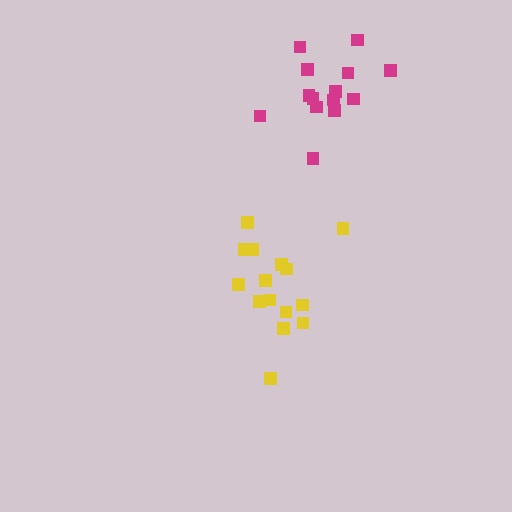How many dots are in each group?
Group 1: 14 dots, Group 2: 15 dots (29 total).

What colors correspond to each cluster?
The clusters are colored: magenta, yellow.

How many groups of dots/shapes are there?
There are 2 groups.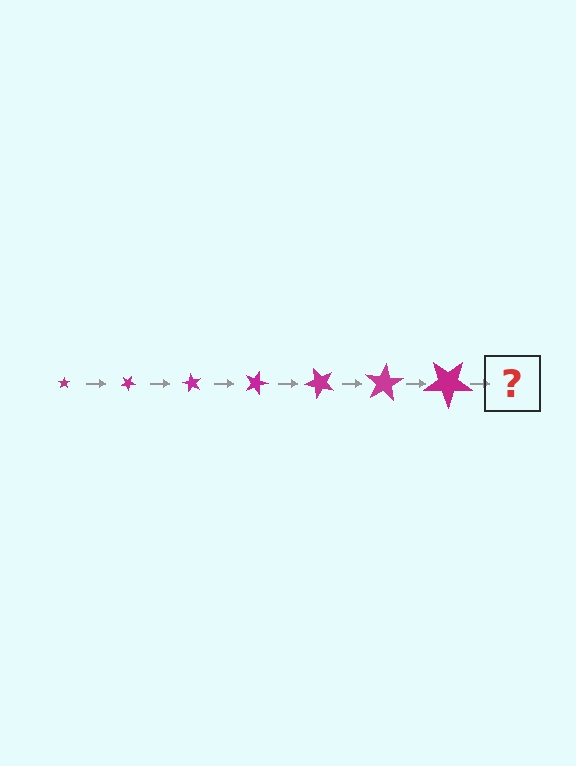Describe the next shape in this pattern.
It should be a star, larger than the previous one and rotated 210 degrees from the start.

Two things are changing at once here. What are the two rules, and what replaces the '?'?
The two rules are that the star grows larger each step and it rotates 30 degrees each step. The '?' should be a star, larger than the previous one and rotated 210 degrees from the start.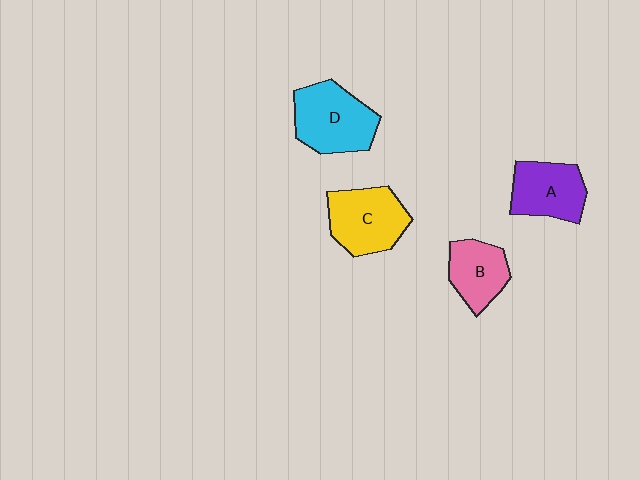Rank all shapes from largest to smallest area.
From largest to smallest: D (cyan), C (yellow), A (purple), B (pink).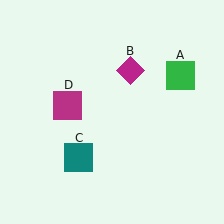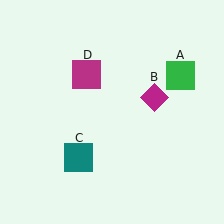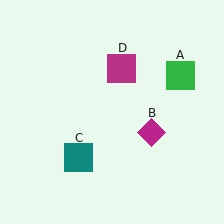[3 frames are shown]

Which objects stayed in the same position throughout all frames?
Green square (object A) and teal square (object C) remained stationary.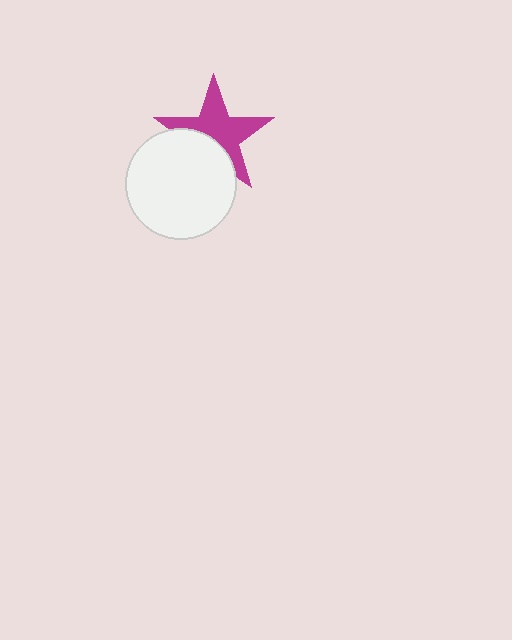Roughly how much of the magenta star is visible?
About half of it is visible (roughly 63%).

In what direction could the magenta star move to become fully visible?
The magenta star could move up. That would shift it out from behind the white circle entirely.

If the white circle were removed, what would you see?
You would see the complete magenta star.